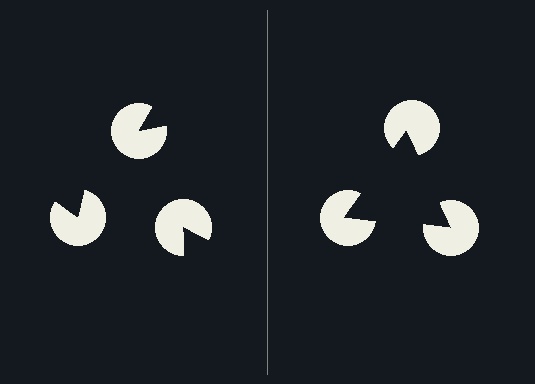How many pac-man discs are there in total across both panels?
6 — 3 on each side.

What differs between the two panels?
The pac-man discs are positioned identically on both sides; only the wedge orientations differ. On the right they align to a triangle; on the left they are misaligned.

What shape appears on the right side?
An illusory triangle.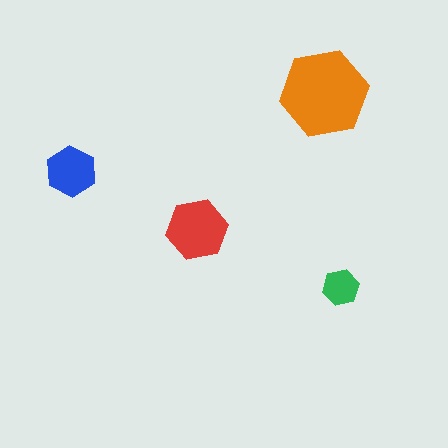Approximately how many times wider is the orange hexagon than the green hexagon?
About 2.5 times wider.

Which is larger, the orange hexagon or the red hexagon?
The orange one.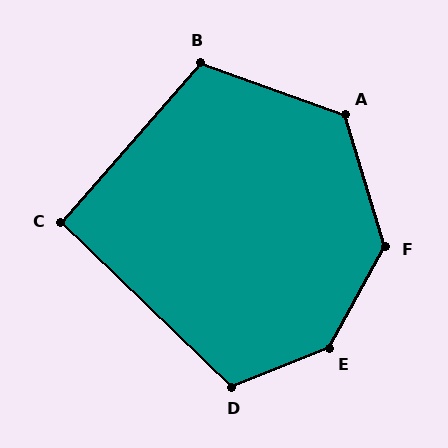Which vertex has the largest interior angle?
E, at approximately 140 degrees.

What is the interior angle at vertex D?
Approximately 114 degrees (obtuse).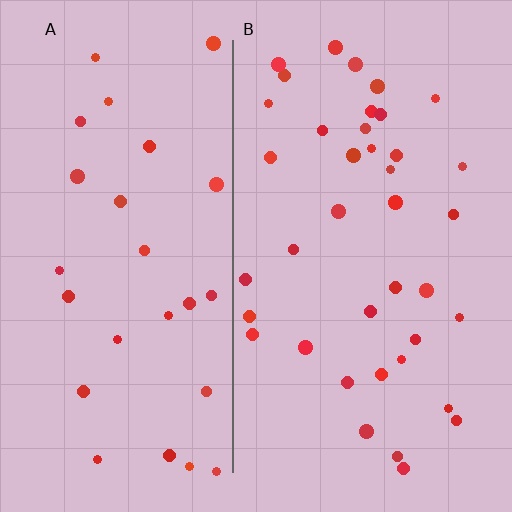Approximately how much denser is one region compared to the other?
Approximately 1.4× — region B over region A.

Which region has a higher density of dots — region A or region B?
B (the right).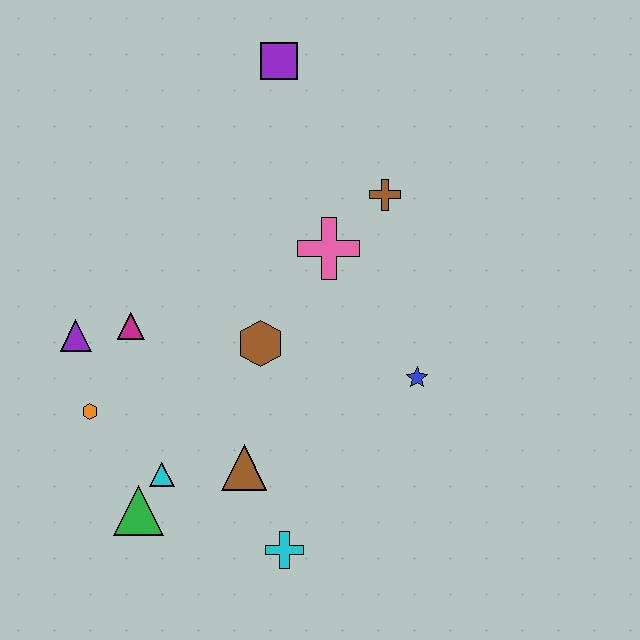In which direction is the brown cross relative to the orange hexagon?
The brown cross is to the right of the orange hexagon.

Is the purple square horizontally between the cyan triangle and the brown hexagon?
No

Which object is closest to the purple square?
The brown cross is closest to the purple square.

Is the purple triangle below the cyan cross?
No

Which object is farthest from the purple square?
The cyan cross is farthest from the purple square.